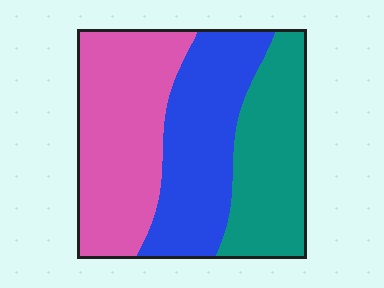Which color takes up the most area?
Pink, at roughly 40%.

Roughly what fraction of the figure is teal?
Teal covers about 30% of the figure.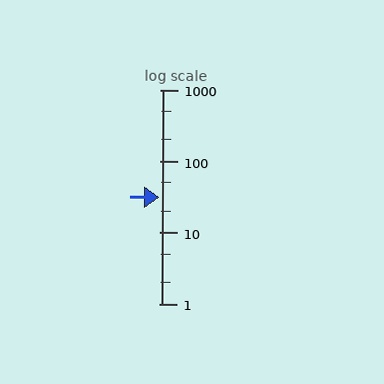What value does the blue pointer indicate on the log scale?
The pointer indicates approximately 31.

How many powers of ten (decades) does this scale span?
The scale spans 3 decades, from 1 to 1000.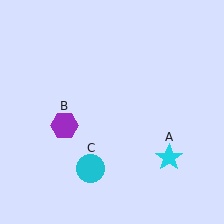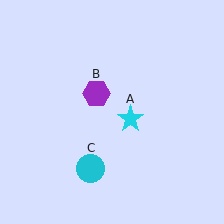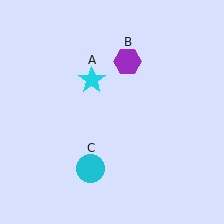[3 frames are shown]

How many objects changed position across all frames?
2 objects changed position: cyan star (object A), purple hexagon (object B).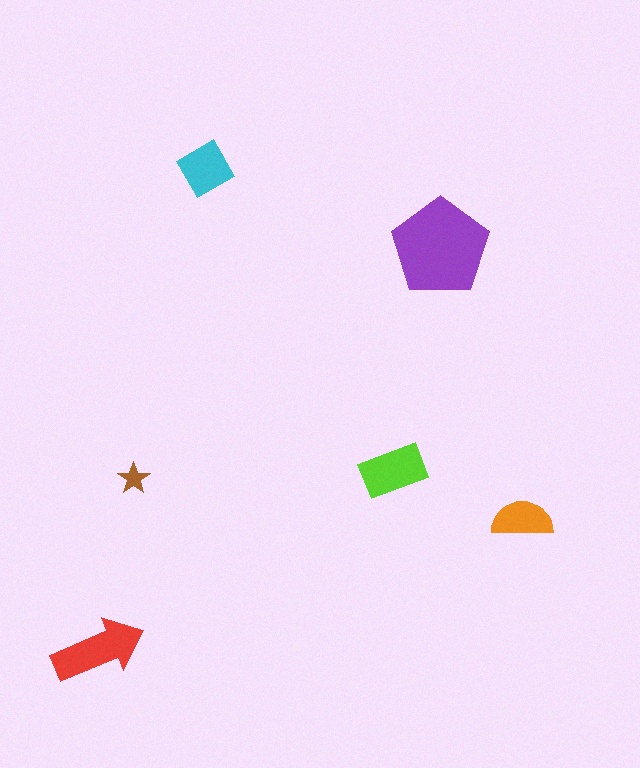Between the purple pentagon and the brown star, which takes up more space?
The purple pentagon.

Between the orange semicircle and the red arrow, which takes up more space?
The red arrow.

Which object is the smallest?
The brown star.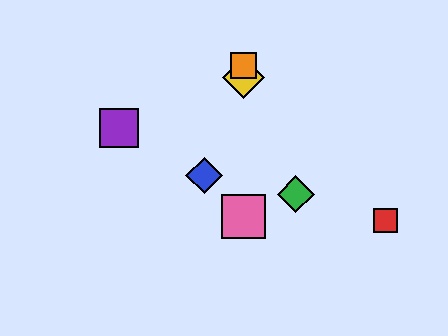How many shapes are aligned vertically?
4 shapes (the yellow diamond, the orange square, the cyan square, the pink square) are aligned vertically.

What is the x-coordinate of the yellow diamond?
The yellow diamond is at x≈243.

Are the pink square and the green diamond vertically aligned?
No, the pink square is at x≈243 and the green diamond is at x≈296.